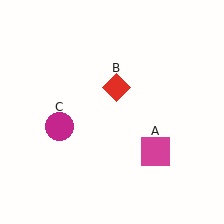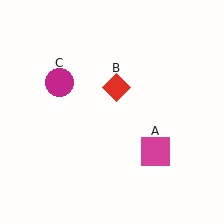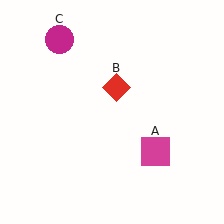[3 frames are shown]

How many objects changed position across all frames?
1 object changed position: magenta circle (object C).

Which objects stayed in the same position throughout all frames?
Magenta square (object A) and red diamond (object B) remained stationary.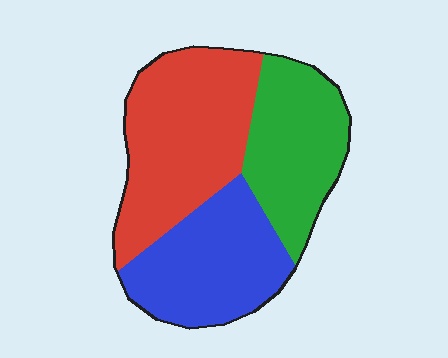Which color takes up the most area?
Red, at roughly 40%.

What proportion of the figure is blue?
Blue takes up between a sixth and a third of the figure.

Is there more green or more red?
Red.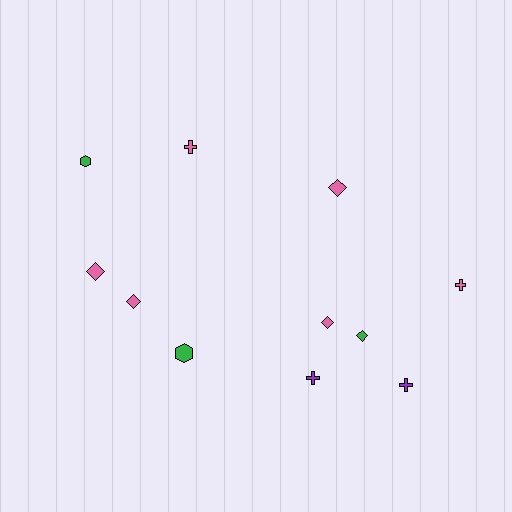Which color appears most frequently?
Pink, with 6 objects.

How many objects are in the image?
There are 11 objects.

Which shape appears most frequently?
Diamond, with 5 objects.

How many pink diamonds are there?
There are 4 pink diamonds.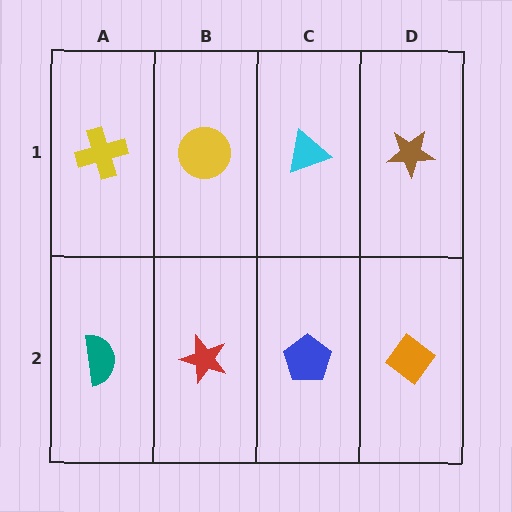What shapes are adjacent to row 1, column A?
A teal semicircle (row 2, column A), a yellow circle (row 1, column B).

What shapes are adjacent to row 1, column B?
A red star (row 2, column B), a yellow cross (row 1, column A), a cyan triangle (row 1, column C).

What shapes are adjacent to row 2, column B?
A yellow circle (row 1, column B), a teal semicircle (row 2, column A), a blue pentagon (row 2, column C).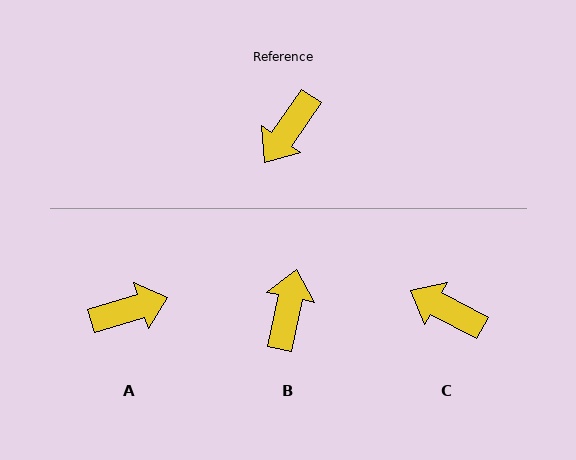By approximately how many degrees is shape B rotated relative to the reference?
Approximately 157 degrees clockwise.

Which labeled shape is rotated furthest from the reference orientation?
B, about 157 degrees away.